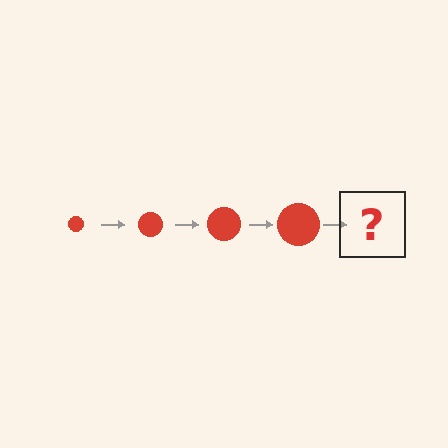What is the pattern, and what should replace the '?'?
The pattern is that the circle gets progressively larger each step. The '?' should be a red circle, larger than the previous one.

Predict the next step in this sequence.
The next step is a red circle, larger than the previous one.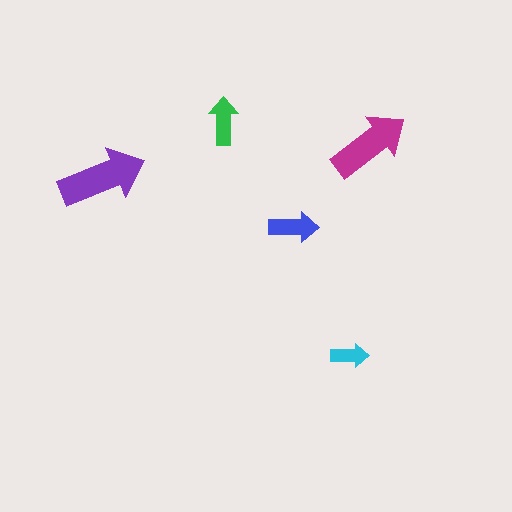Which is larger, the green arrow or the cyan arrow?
The green one.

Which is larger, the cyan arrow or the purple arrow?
The purple one.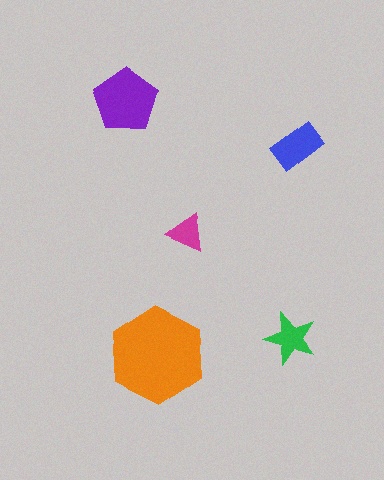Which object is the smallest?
The magenta triangle.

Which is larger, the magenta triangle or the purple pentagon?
The purple pentagon.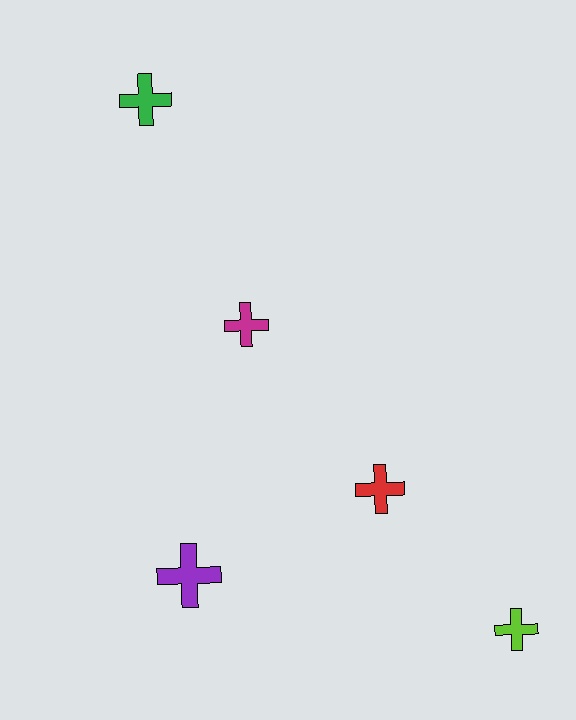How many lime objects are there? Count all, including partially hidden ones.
There is 1 lime object.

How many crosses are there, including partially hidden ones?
There are 5 crosses.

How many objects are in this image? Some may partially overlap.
There are 5 objects.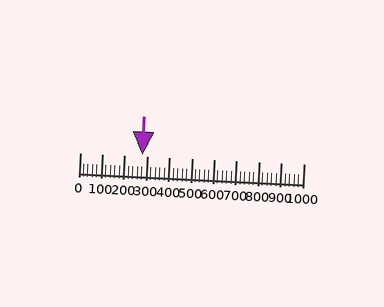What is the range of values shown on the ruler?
The ruler shows values from 0 to 1000.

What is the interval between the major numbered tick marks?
The major tick marks are spaced 100 units apart.